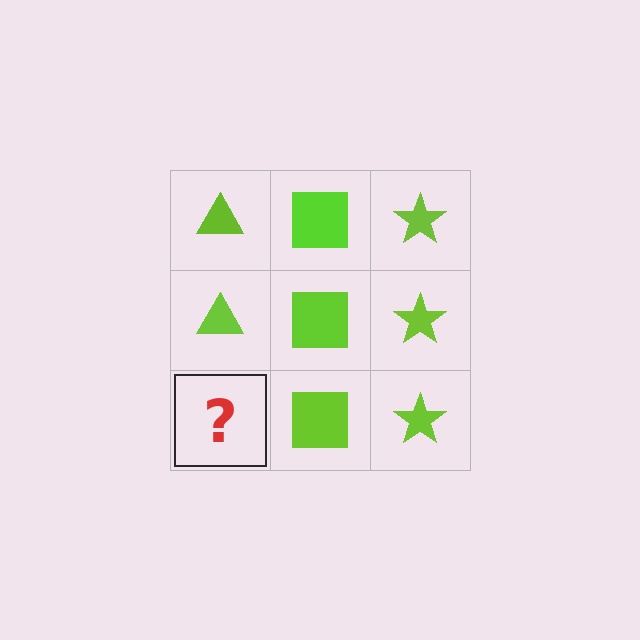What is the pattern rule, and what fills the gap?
The rule is that each column has a consistent shape. The gap should be filled with a lime triangle.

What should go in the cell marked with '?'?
The missing cell should contain a lime triangle.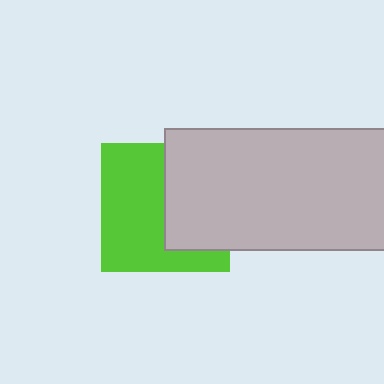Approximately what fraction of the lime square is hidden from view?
Roughly 44% of the lime square is hidden behind the light gray rectangle.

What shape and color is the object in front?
The object in front is a light gray rectangle.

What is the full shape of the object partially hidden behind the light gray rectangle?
The partially hidden object is a lime square.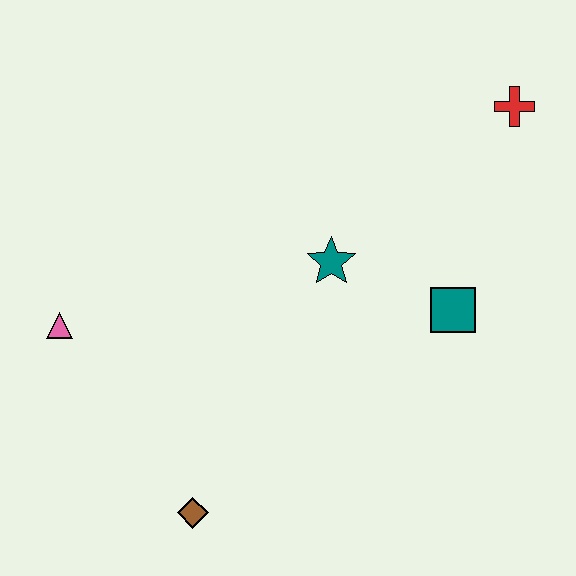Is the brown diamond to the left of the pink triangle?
No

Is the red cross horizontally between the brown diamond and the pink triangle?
No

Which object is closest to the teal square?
The teal star is closest to the teal square.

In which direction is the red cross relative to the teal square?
The red cross is above the teal square.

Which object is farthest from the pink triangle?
The red cross is farthest from the pink triangle.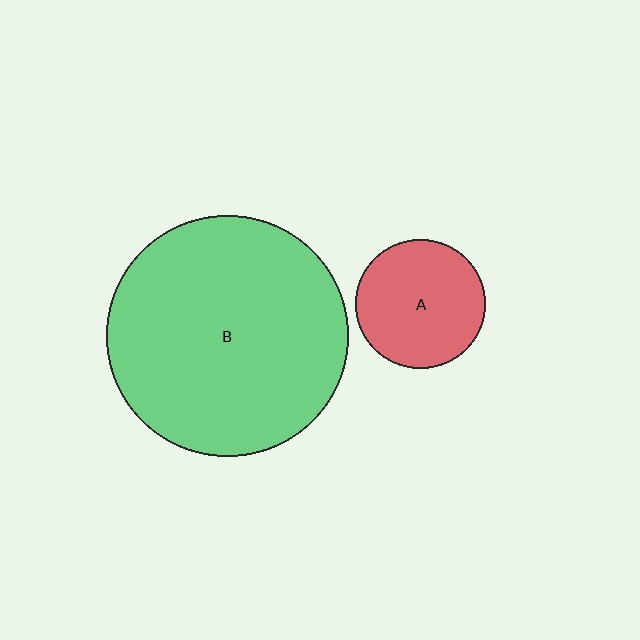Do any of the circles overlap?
No, none of the circles overlap.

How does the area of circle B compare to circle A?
Approximately 3.5 times.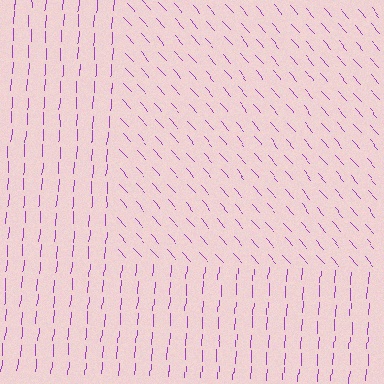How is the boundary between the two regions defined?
The boundary is defined purely by a change in line orientation (approximately 45 degrees difference). All lines are the same color and thickness.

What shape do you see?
I see a rectangle.